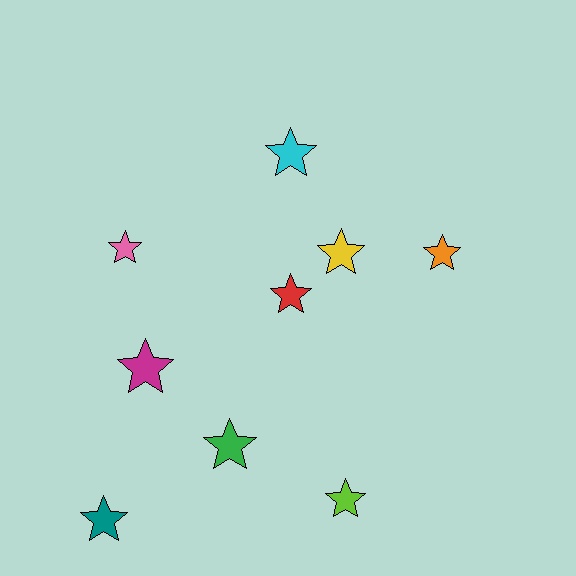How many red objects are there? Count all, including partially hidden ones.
There is 1 red object.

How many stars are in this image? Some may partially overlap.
There are 9 stars.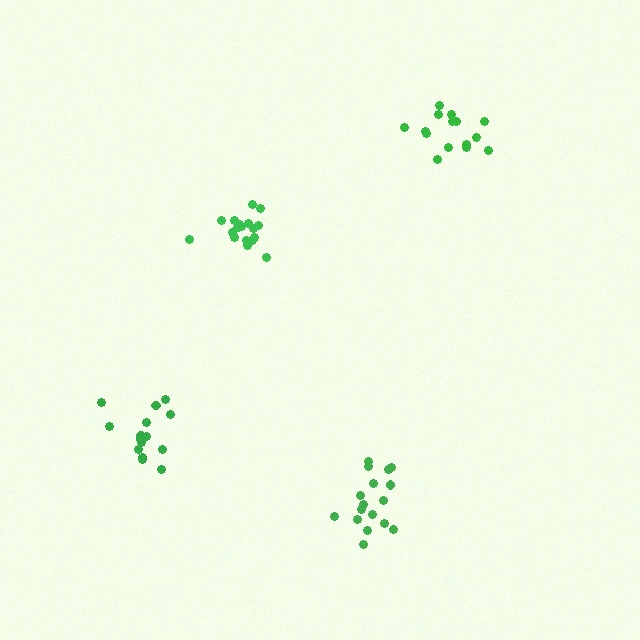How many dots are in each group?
Group 1: 16 dots, Group 2: 18 dots, Group 3: 17 dots, Group 4: 15 dots (66 total).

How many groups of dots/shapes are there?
There are 4 groups.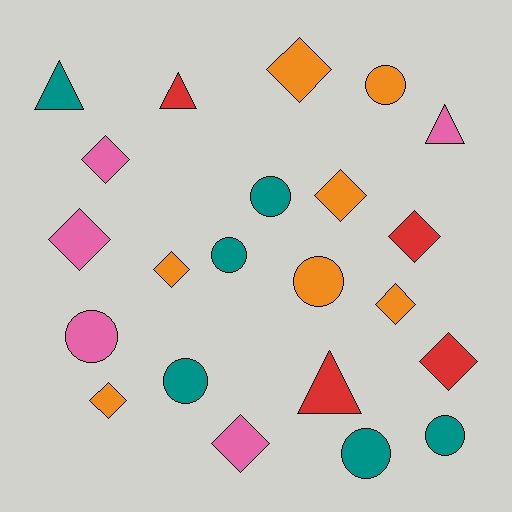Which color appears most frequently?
Orange, with 7 objects.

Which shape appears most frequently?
Diamond, with 10 objects.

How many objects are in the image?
There are 22 objects.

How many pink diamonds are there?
There are 3 pink diamonds.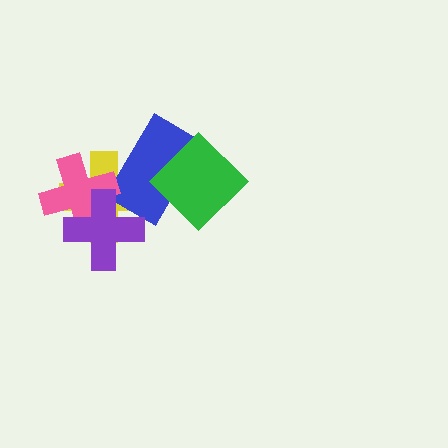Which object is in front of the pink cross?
The purple cross is in front of the pink cross.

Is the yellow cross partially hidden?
Yes, it is partially covered by another shape.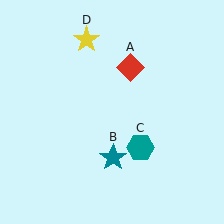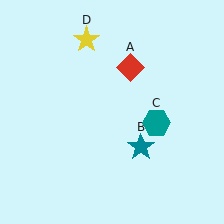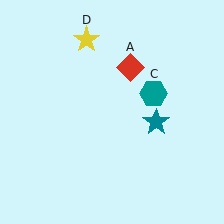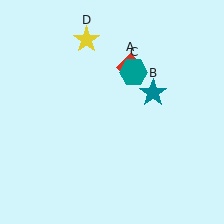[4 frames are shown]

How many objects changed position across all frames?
2 objects changed position: teal star (object B), teal hexagon (object C).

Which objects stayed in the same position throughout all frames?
Red diamond (object A) and yellow star (object D) remained stationary.